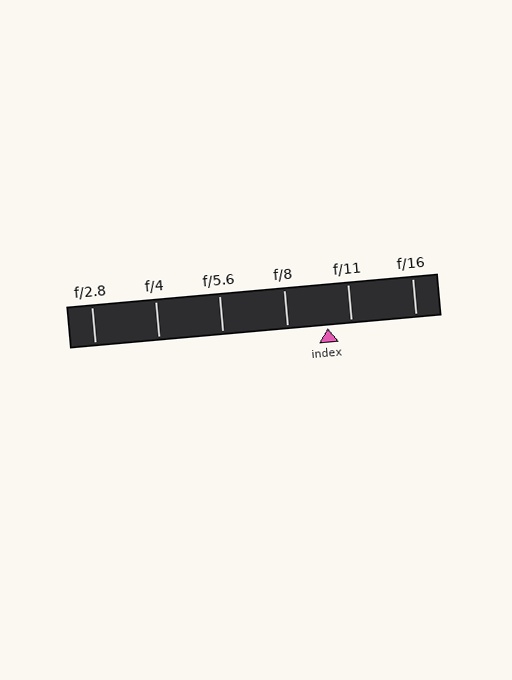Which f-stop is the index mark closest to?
The index mark is closest to f/11.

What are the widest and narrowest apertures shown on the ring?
The widest aperture shown is f/2.8 and the narrowest is f/16.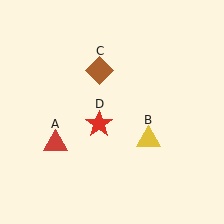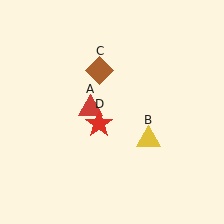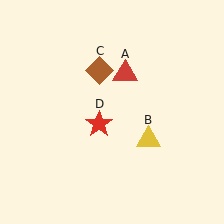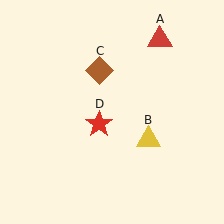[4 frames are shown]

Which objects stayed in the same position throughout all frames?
Yellow triangle (object B) and brown diamond (object C) and red star (object D) remained stationary.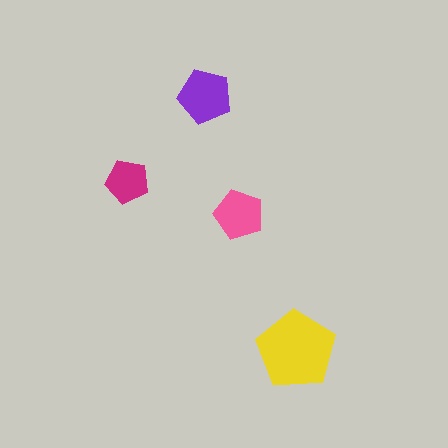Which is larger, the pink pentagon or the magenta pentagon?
The pink one.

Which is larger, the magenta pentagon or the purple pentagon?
The purple one.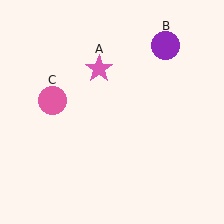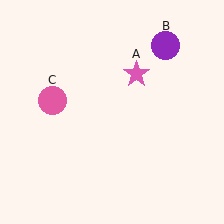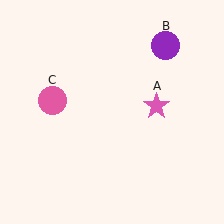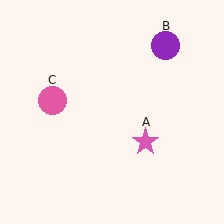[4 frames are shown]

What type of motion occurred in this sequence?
The pink star (object A) rotated clockwise around the center of the scene.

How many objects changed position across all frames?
1 object changed position: pink star (object A).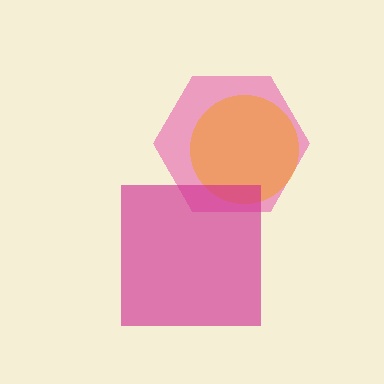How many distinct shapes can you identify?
There are 3 distinct shapes: a pink hexagon, an orange circle, a magenta square.